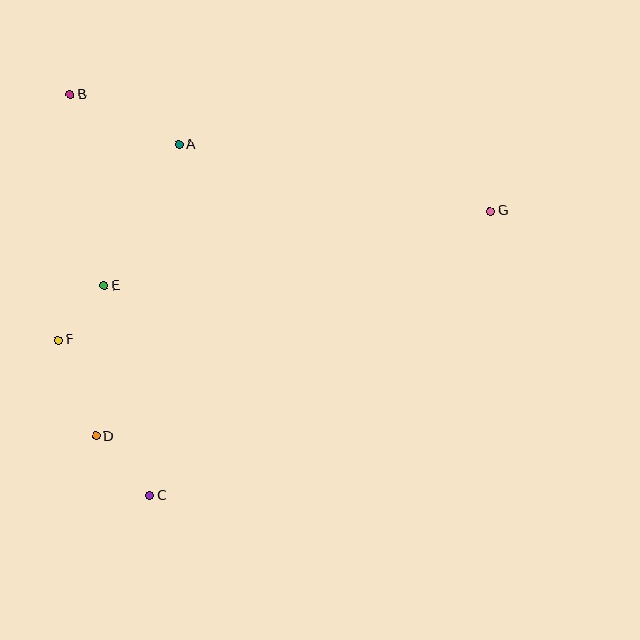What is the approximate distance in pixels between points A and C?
The distance between A and C is approximately 352 pixels.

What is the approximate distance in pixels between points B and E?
The distance between B and E is approximately 194 pixels.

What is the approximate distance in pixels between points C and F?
The distance between C and F is approximately 180 pixels.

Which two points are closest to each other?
Points E and F are closest to each other.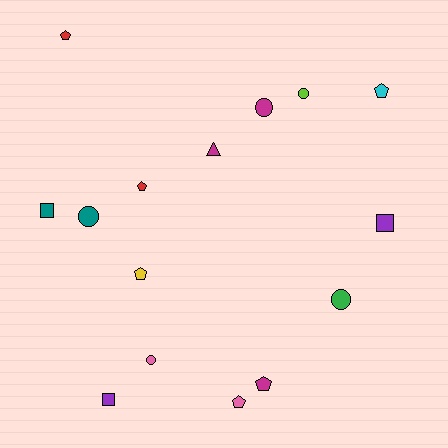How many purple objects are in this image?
There are 2 purple objects.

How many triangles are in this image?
There is 1 triangle.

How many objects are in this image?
There are 15 objects.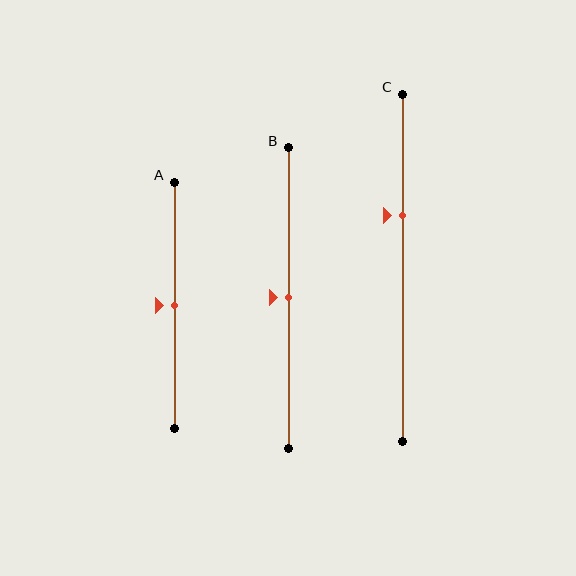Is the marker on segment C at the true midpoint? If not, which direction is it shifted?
No, the marker on segment C is shifted upward by about 15% of the segment length.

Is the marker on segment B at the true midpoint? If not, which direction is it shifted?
Yes, the marker on segment B is at the true midpoint.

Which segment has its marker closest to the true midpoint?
Segment A has its marker closest to the true midpoint.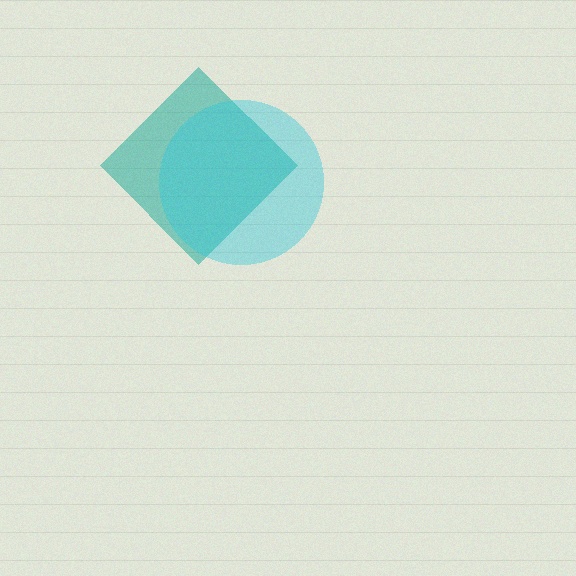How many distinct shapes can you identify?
There are 2 distinct shapes: a teal diamond, a cyan circle.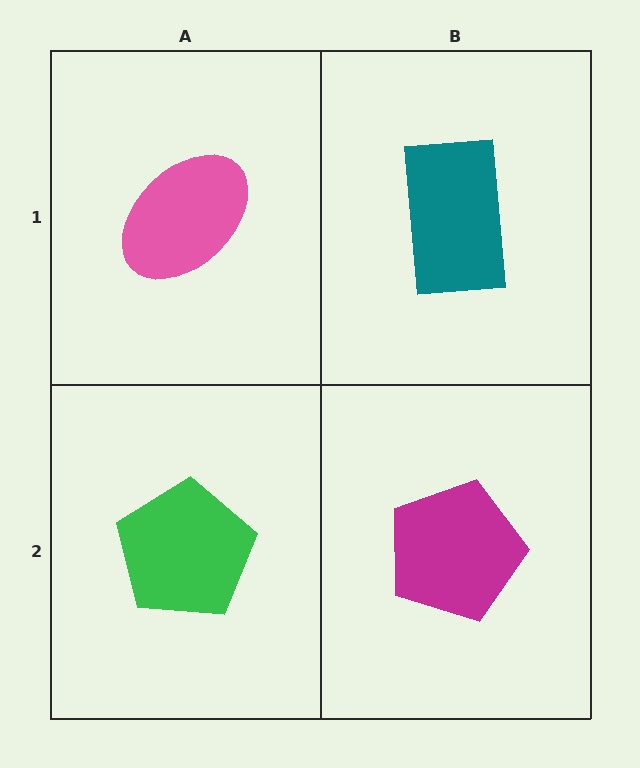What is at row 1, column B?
A teal rectangle.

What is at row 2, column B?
A magenta pentagon.